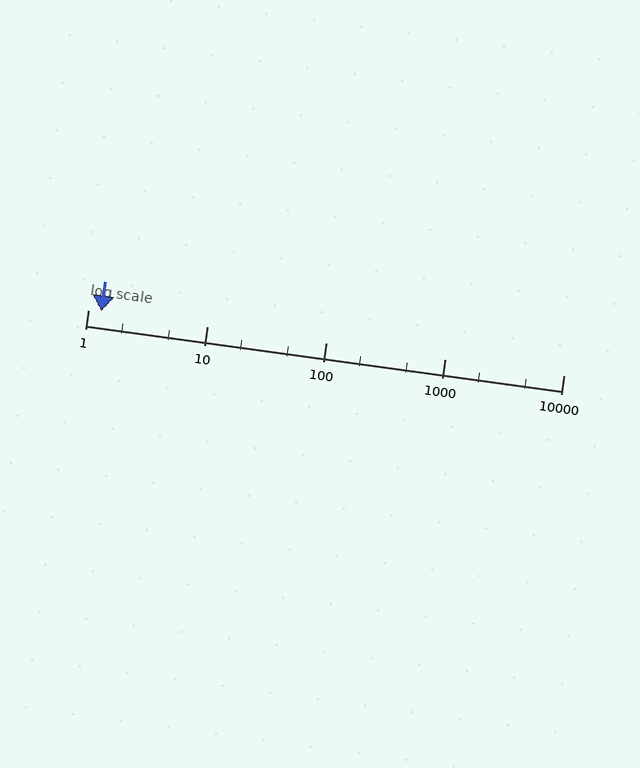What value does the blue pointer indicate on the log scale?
The pointer indicates approximately 1.3.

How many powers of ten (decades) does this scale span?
The scale spans 4 decades, from 1 to 10000.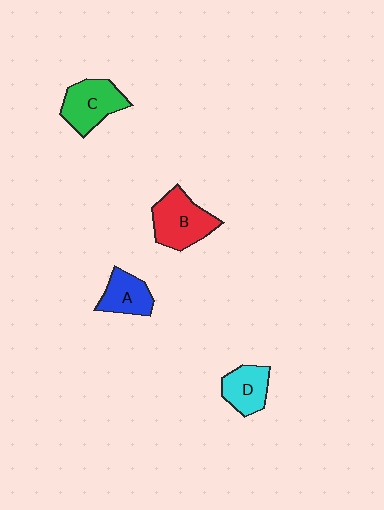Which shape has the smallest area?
Shape A (blue).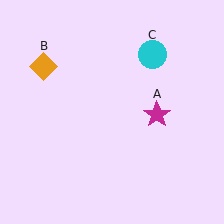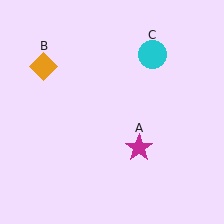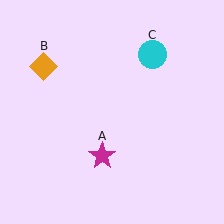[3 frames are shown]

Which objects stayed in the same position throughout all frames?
Orange diamond (object B) and cyan circle (object C) remained stationary.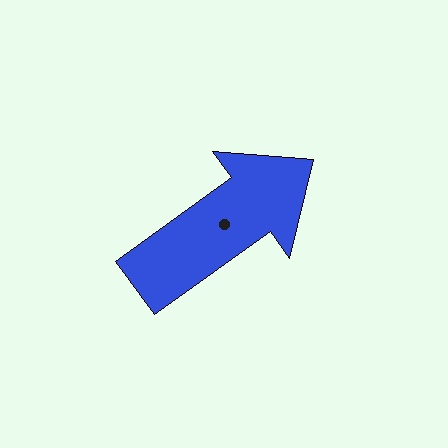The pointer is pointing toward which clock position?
Roughly 2 o'clock.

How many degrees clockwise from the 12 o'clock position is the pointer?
Approximately 54 degrees.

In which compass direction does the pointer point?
Northeast.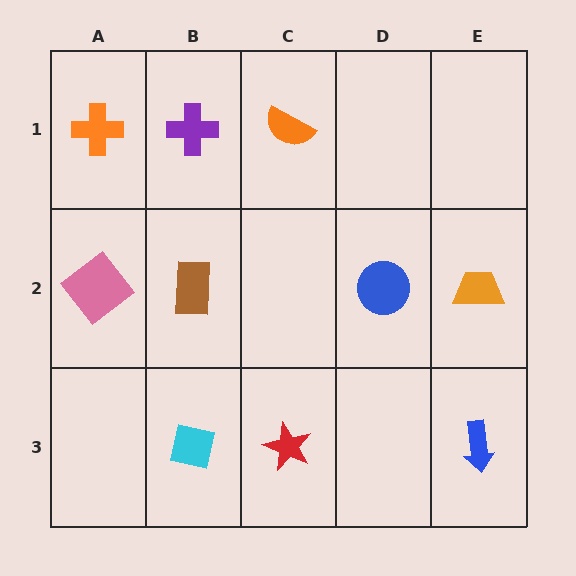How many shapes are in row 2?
4 shapes.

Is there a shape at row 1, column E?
No, that cell is empty.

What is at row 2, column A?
A pink diamond.